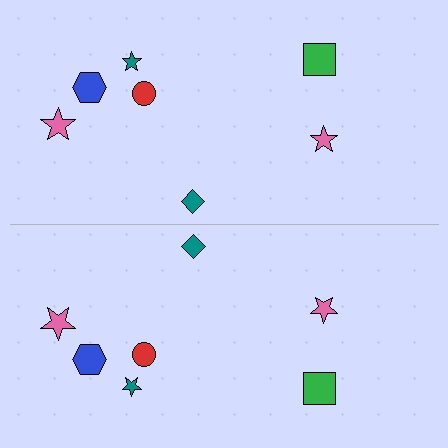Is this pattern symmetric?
Yes, this pattern has bilateral (reflection) symmetry.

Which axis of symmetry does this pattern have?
The pattern has a horizontal axis of symmetry running through the center of the image.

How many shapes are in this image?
There are 14 shapes in this image.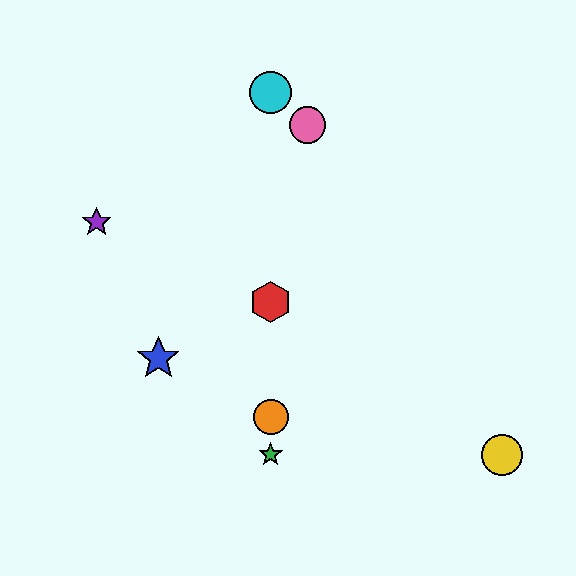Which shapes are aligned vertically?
The red hexagon, the green star, the orange circle, the cyan circle are aligned vertically.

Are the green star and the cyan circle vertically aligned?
Yes, both are at x≈271.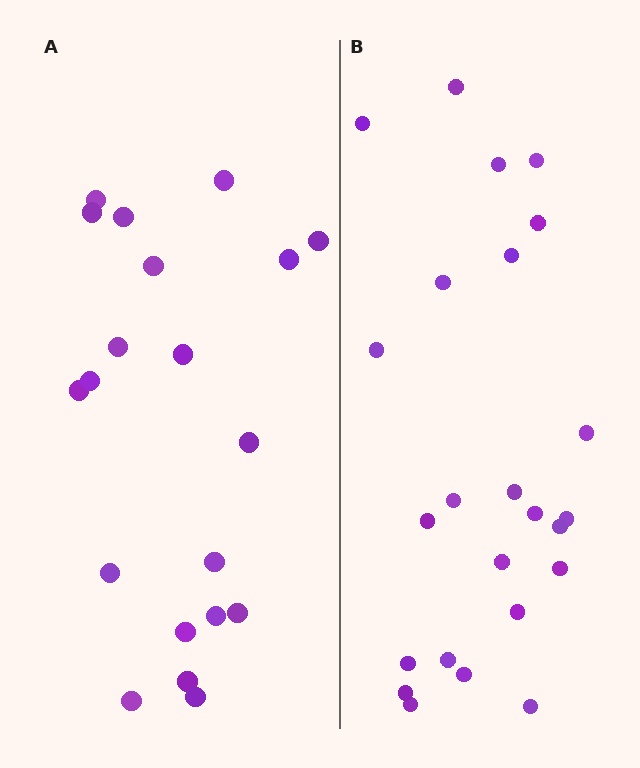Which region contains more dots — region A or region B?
Region B (the right region) has more dots.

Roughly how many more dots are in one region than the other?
Region B has about 4 more dots than region A.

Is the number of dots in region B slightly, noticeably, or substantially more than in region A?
Region B has only slightly more — the two regions are fairly close. The ratio is roughly 1.2 to 1.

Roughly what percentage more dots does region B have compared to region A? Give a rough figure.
About 20% more.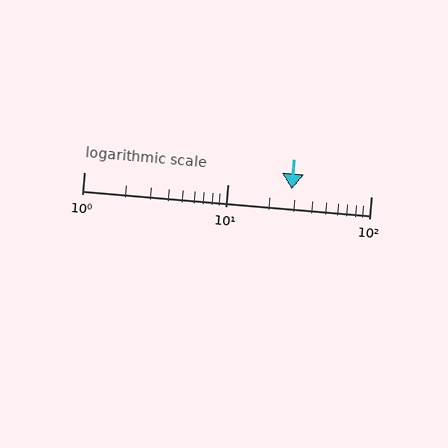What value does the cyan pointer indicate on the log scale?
The pointer indicates approximately 28.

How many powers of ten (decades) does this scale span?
The scale spans 2 decades, from 1 to 100.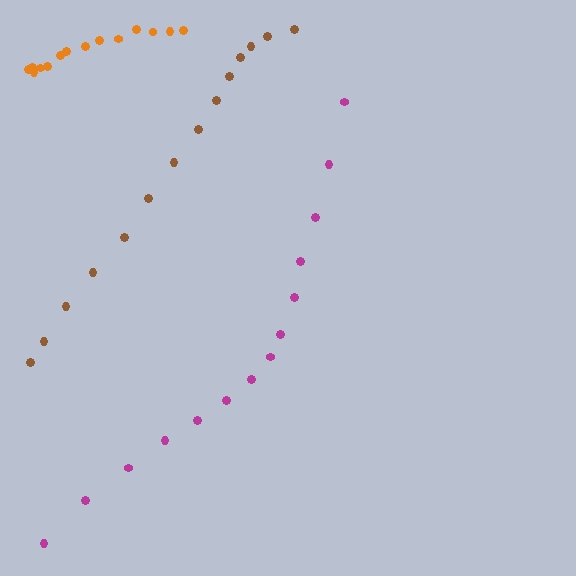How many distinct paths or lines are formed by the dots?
There are 3 distinct paths.